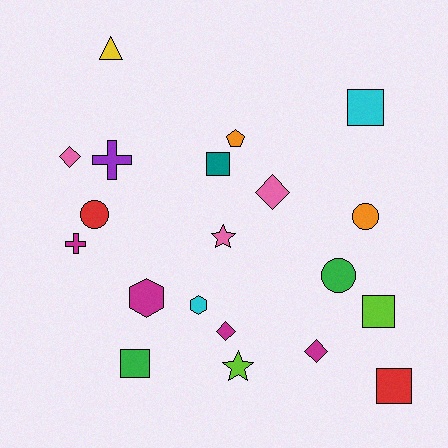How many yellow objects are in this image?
There is 1 yellow object.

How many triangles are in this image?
There is 1 triangle.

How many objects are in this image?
There are 20 objects.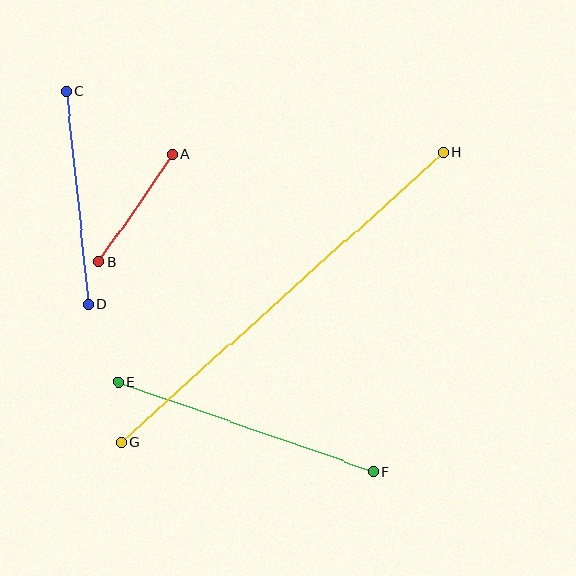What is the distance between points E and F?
The distance is approximately 271 pixels.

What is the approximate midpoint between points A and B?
The midpoint is at approximately (136, 208) pixels.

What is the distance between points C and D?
The distance is approximately 214 pixels.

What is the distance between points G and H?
The distance is approximately 433 pixels.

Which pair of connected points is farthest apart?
Points G and H are farthest apart.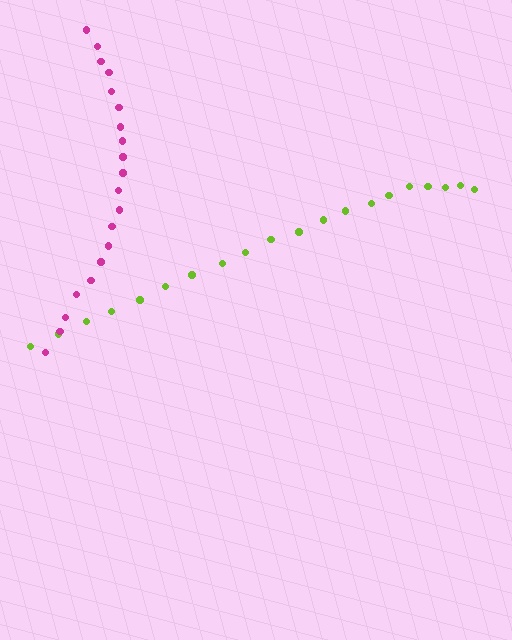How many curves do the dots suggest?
There are 2 distinct paths.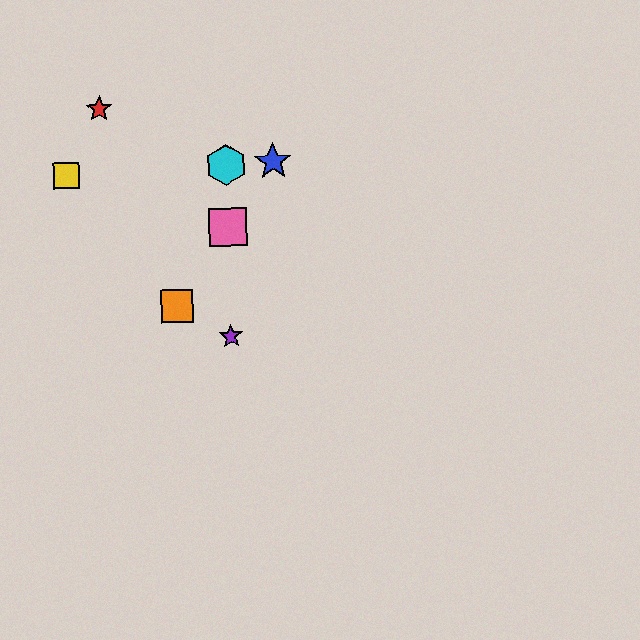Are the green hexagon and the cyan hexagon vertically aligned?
Yes, both are at x≈226.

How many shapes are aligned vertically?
4 shapes (the green hexagon, the purple star, the cyan hexagon, the pink square) are aligned vertically.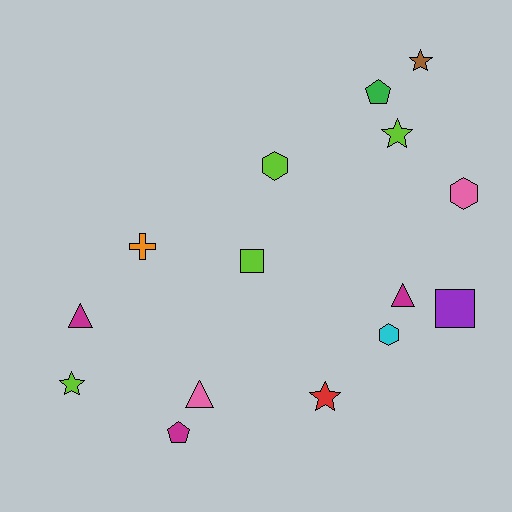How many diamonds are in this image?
There are no diamonds.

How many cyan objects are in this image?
There is 1 cyan object.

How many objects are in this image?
There are 15 objects.